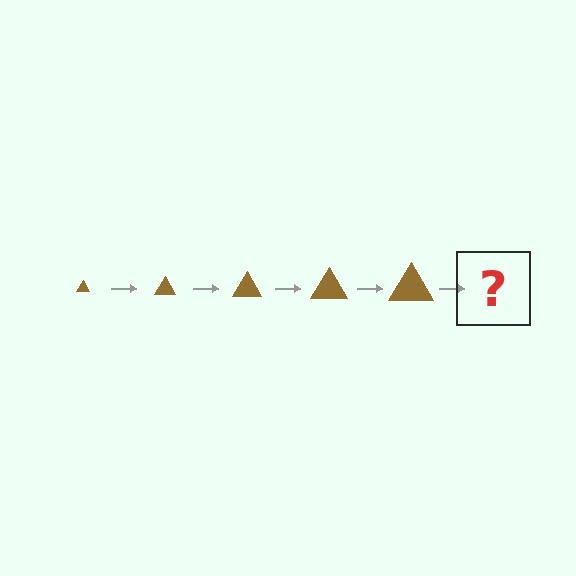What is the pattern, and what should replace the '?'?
The pattern is that the triangle gets progressively larger each step. The '?' should be a brown triangle, larger than the previous one.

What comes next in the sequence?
The next element should be a brown triangle, larger than the previous one.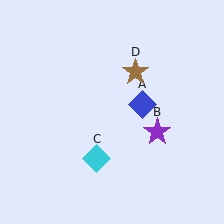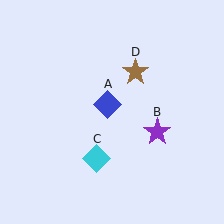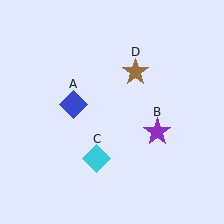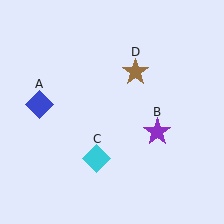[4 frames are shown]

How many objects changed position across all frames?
1 object changed position: blue diamond (object A).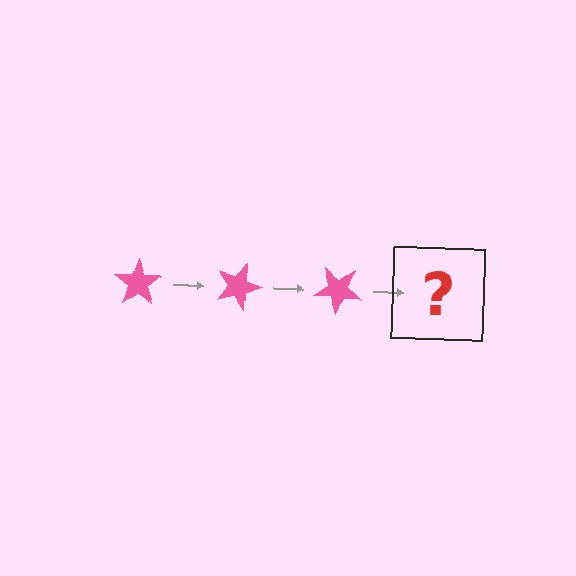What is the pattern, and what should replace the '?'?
The pattern is that the star rotates 20 degrees each step. The '?' should be a pink star rotated 60 degrees.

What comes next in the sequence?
The next element should be a pink star rotated 60 degrees.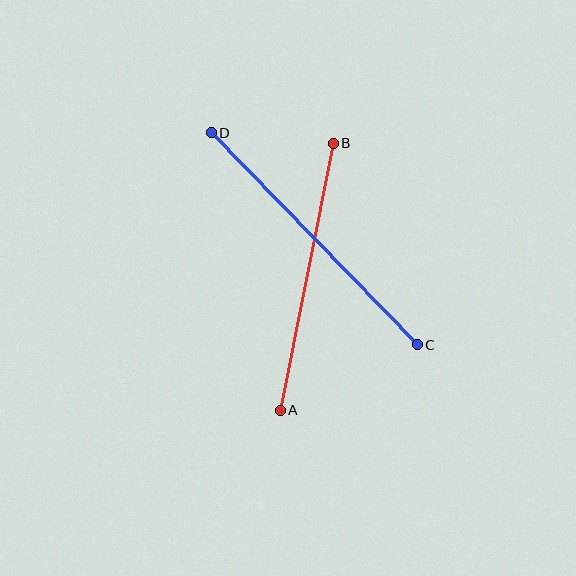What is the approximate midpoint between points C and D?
The midpoint is at approximately (314, 239) pixels.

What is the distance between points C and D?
The distance is approximately 295 pixels.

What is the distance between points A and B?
The distance is approximately 272 pixels.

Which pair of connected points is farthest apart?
Points C and D are farthest apart.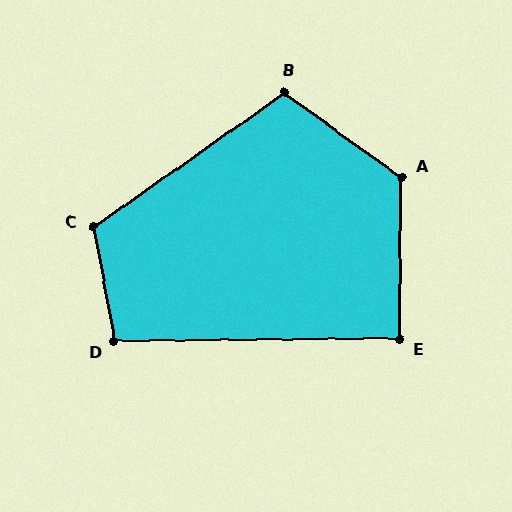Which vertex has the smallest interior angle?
E, at approximately 91 degrees.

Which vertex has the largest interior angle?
A, at approximately 125 degrees.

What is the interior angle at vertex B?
Approximately 109 degrees (obtuse).